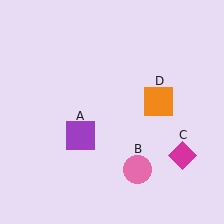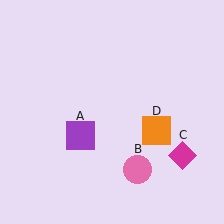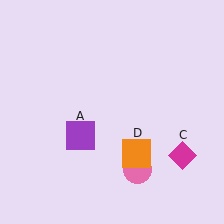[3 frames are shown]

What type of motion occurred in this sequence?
The orange square (object D) rotated clockwise around the center of the scene.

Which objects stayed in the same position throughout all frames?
Purple square (object A) and pink circle (object B) and magenta diamond (object C) remained stationary.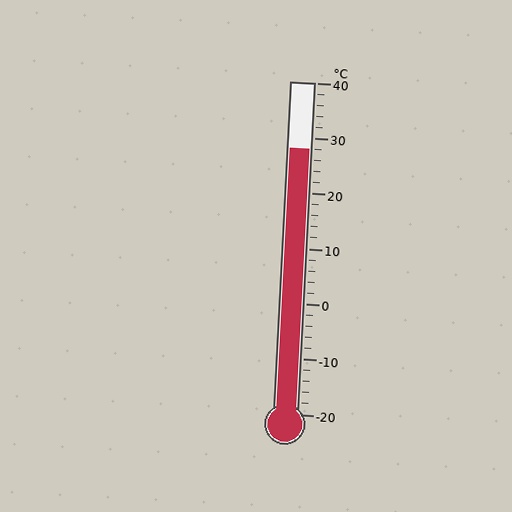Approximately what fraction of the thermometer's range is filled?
The thermometer is filled to approximately 80% of its range.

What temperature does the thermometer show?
The thermometer shows approximately 28°C.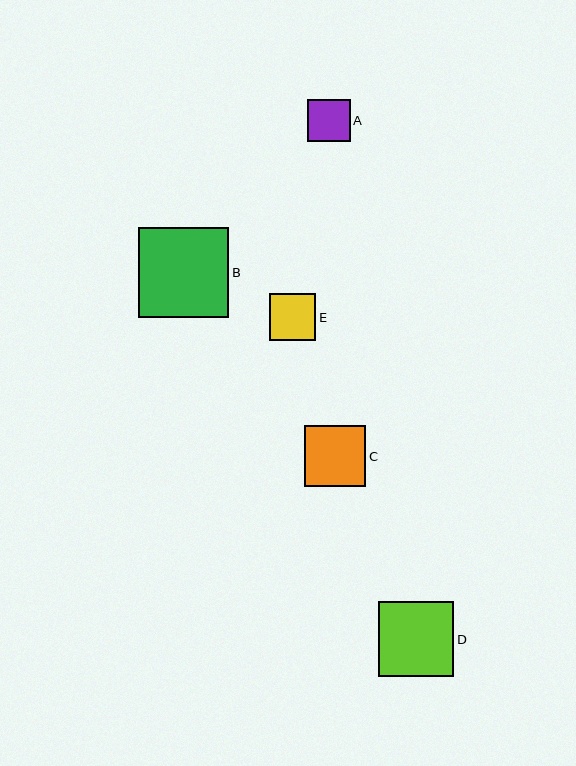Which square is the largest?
Square B is the largest with a size of approximately 90 pixels.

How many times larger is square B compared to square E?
Square B is approximately 1.9 times the size of square E.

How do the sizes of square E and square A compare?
Square E and square A are approximately the same size.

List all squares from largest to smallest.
From largest to smallest: B, D, C, E, A.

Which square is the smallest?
Square A is the smallest with a size of approximately 43 pixels.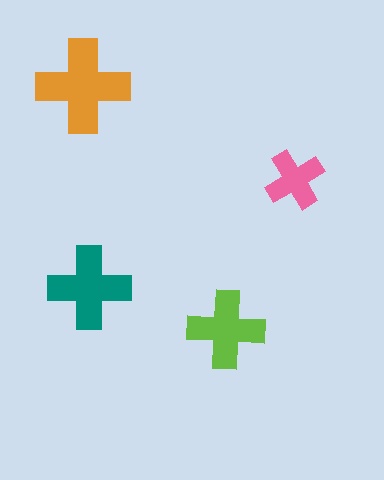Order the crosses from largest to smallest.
the orange one, the teal one, the lime one, the pink one.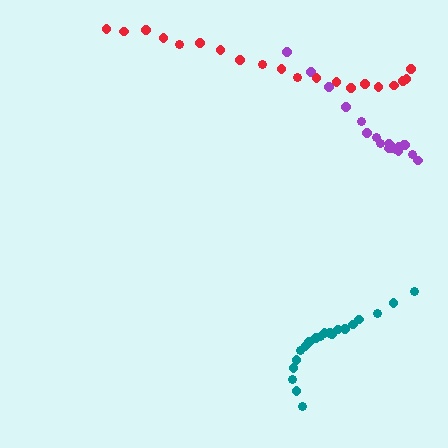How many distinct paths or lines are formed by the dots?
There are 3 distinct paths.